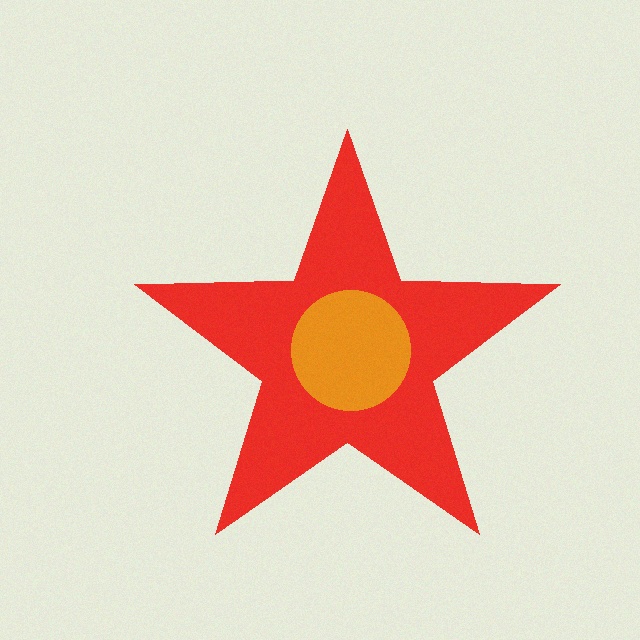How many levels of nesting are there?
2.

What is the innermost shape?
The orange circle.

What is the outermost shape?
The red star.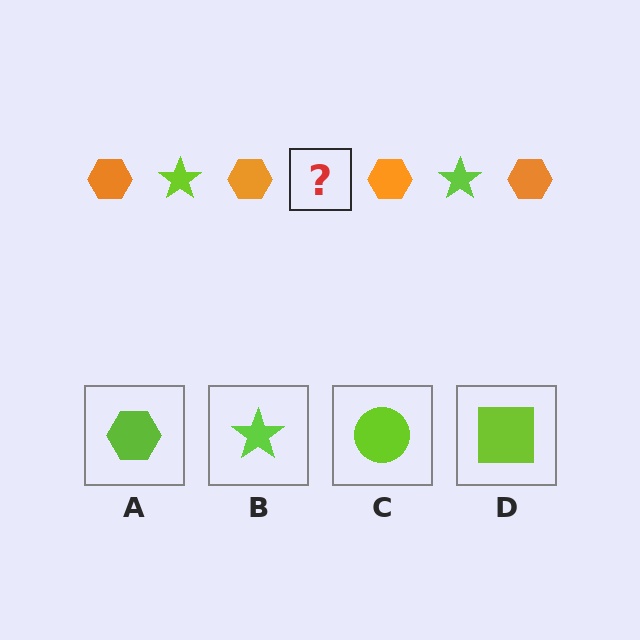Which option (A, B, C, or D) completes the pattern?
B.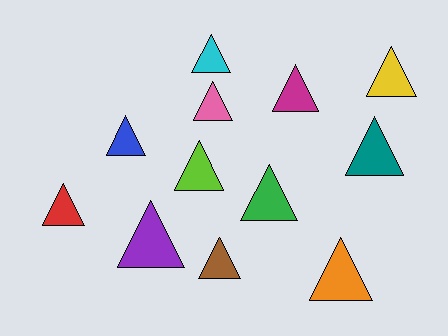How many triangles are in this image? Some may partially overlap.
There are 12 triangles.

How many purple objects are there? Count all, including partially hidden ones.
There is 1 purple object.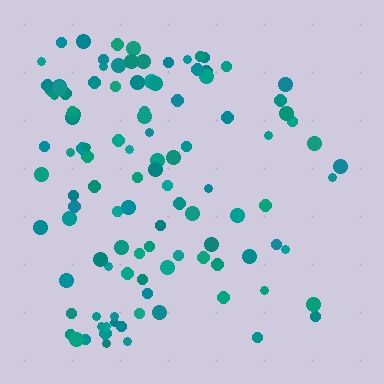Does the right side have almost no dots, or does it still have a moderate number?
Still a moderate number, just noticeably fewer than the left.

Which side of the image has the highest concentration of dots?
The left.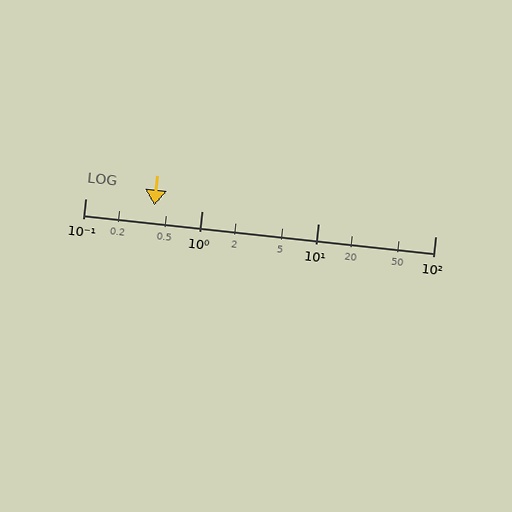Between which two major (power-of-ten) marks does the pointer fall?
The pointer is between 0.1 and 1.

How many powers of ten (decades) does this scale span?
The scale spans 3 decades, from 0.1 to 100.